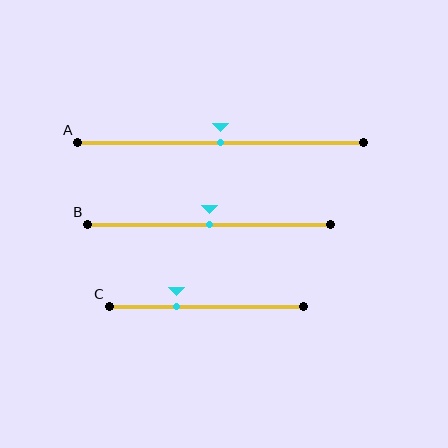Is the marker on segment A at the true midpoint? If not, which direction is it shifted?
Yes, the marker on segment A is at the true midpoint.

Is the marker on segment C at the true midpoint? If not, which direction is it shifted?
No, the marker on segment C is shifted to the left by about 15% of the segment length.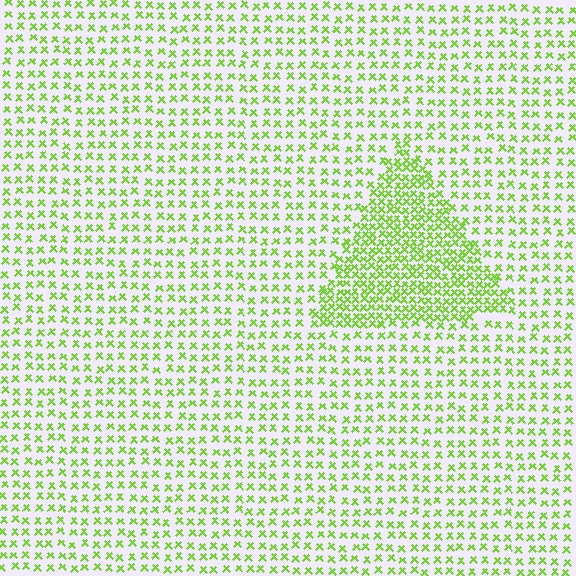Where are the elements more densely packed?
The elements are more densely packed inside the triangle boundary.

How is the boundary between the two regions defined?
The boundary is defined by a change in element density (approximately 2.1x ratio). All elements are the same color, size, and shape.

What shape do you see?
I see a triangle.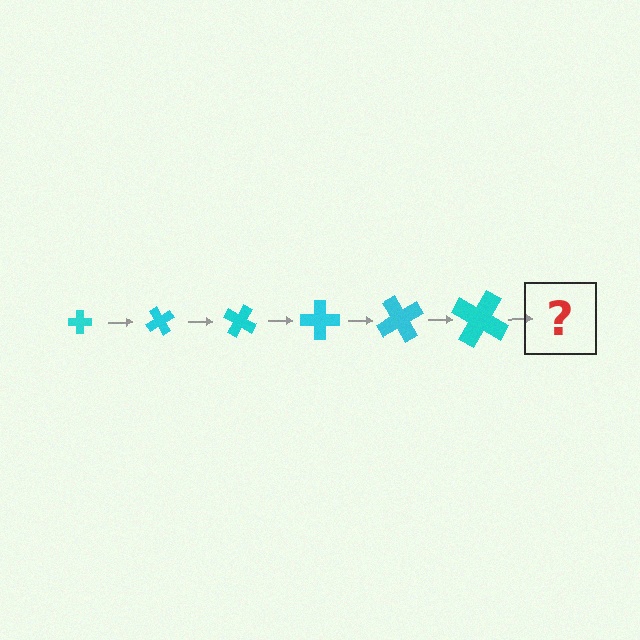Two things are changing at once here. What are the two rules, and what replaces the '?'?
The two rules are that the cross grows larger each step and it rotates 60 degrees each step. The '?' should be a cross, larger than the previous one and rotated 360 degrees from the start.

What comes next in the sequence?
The next element should be a cross, larger than the previous one and rotated 360 degrees from the start.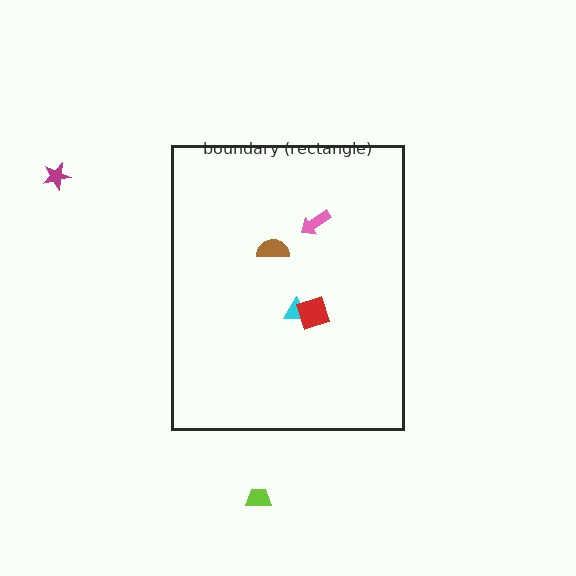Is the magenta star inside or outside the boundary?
Outside.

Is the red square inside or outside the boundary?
Inside.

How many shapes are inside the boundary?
4 inside, 2 outside.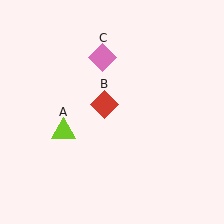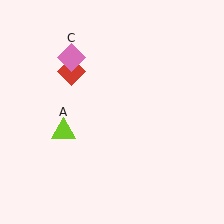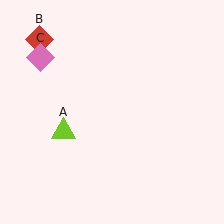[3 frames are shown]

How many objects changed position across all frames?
2 objects changed position: red diamond (object B), pink diamond (object C).